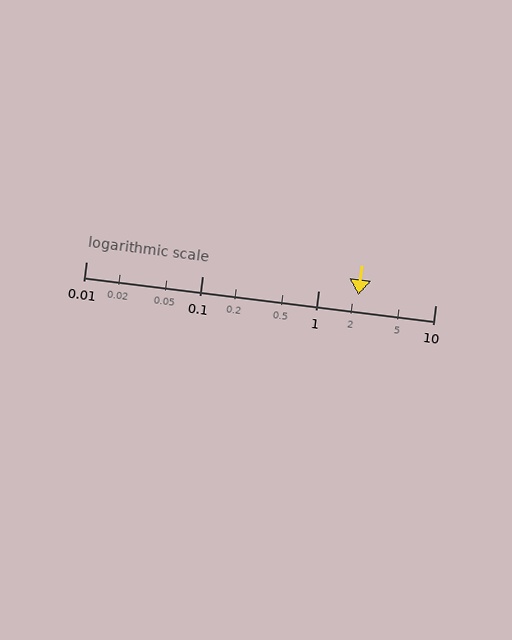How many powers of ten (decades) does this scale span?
The scale spans 3 decades, from 0.01 to 10.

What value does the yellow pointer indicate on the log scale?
The pointer indicates approximately 2.2.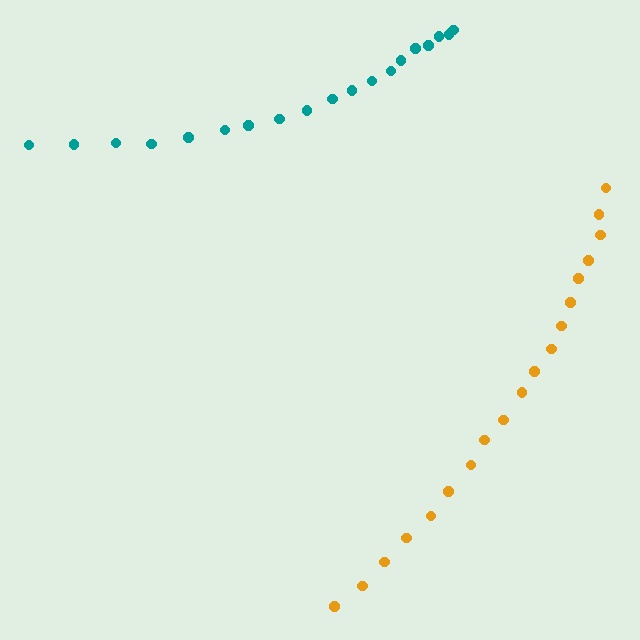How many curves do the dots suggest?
There are 2 distinct paths.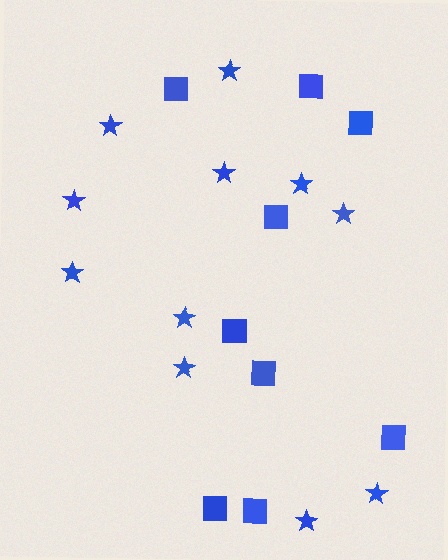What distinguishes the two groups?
There are 2 groups: one group of stars (11) and one group of squares (9).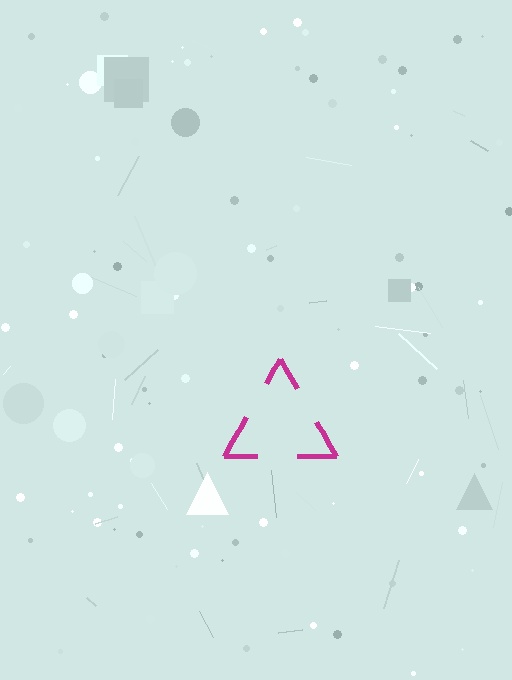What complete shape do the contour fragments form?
The contour fragments form a triangle.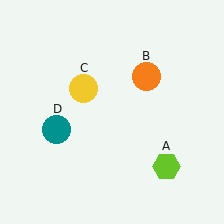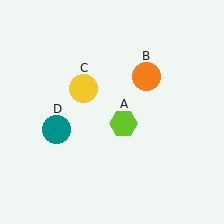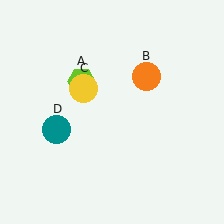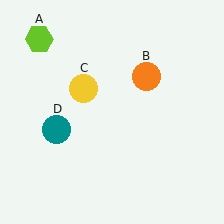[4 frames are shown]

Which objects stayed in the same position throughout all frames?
Orange circle (object B) and yellow circle (object C) and teal circle (object D) remained stationary.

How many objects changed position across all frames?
1 object changed position: lime hexagon (object A).